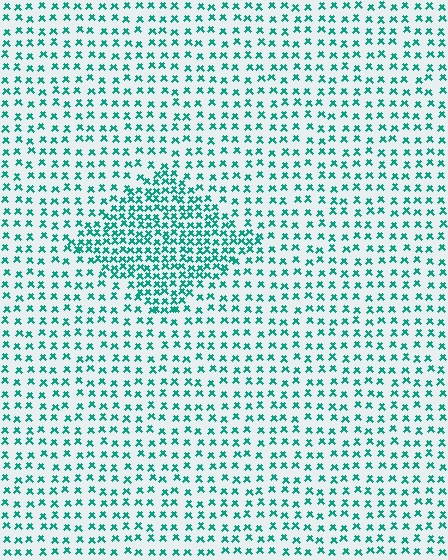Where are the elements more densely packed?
The elements are more densely packed inside the diamond boundary.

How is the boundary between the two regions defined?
The boundary is defined by a change in element density (approximately 2.0x ratio). All elements are the same color, size, and shape.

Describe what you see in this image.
The image contains small teal elements arranged at two different densities. A diamond-shaped region is visible where the elements are more densely packed than the surrounding area.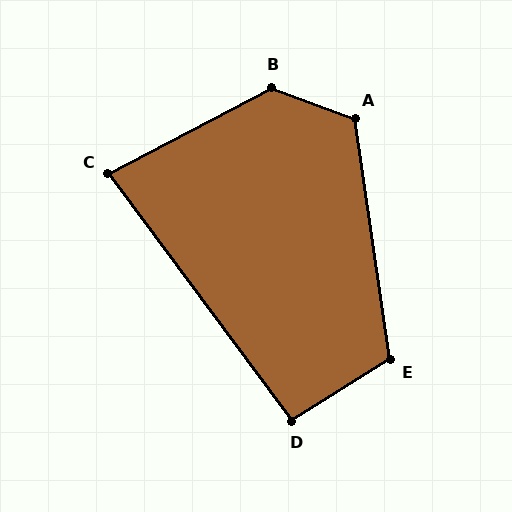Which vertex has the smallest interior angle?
C, at approximately 81 degrees.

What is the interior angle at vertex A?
Approximately 119 degrees (obtuse).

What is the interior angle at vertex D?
Approximately 94 degrees (approximately right).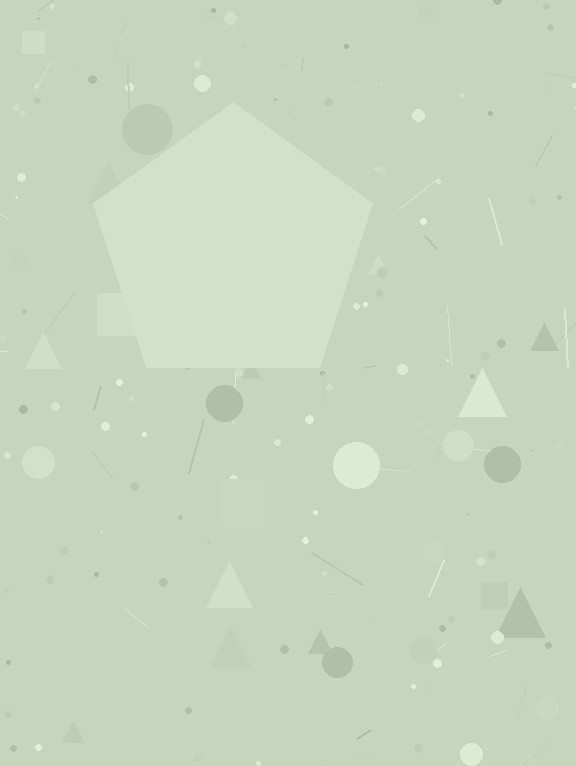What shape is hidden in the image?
A pentagon is hidden in the image.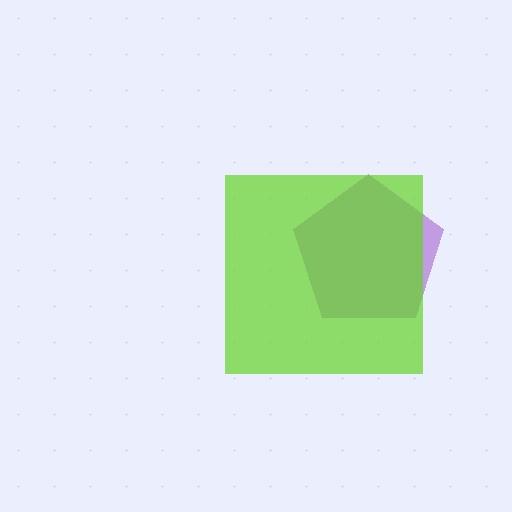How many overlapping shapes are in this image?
There are 2 overlapping shapes in the image.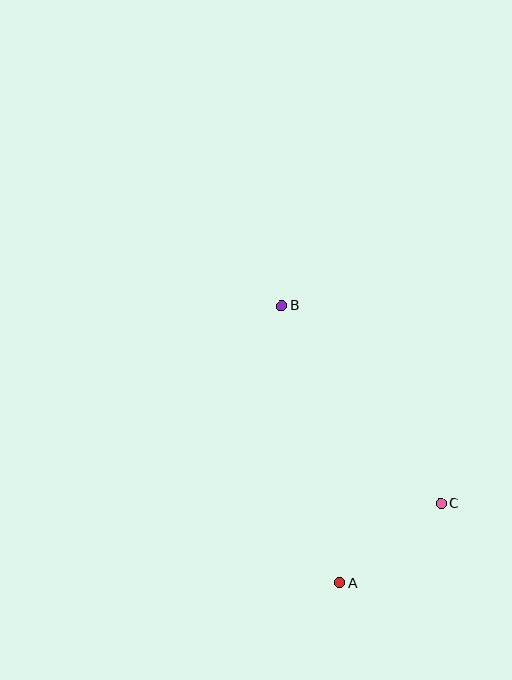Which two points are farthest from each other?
Points A and B are farthest from each other.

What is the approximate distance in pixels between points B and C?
The distance between B and C is approximately 254 pixels.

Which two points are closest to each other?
Points A and C are closest to each other.